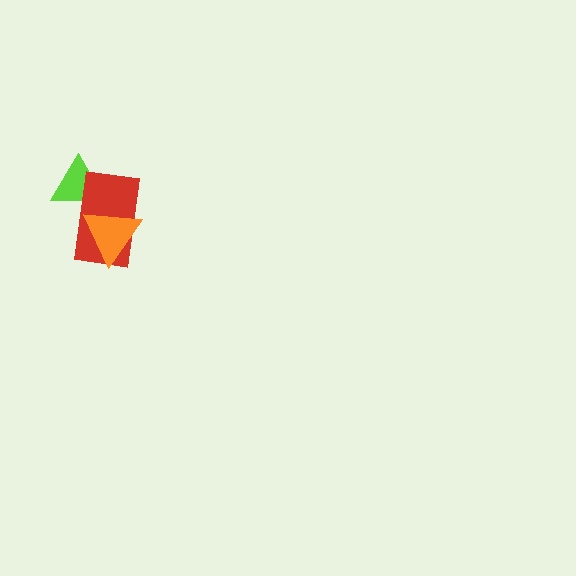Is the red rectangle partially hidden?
Yes, it is partially covered by another shape.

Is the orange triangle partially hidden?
No, no other shape covers it.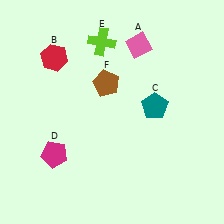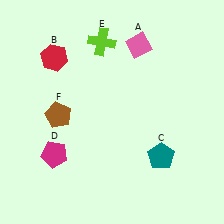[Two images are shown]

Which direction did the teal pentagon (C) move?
The teal pentagon (C) moved down.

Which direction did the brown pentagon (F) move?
The brown pentagon (F) moved left.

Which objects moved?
The objects that moved are: the teal pentagon (C), the brown pentagon (F).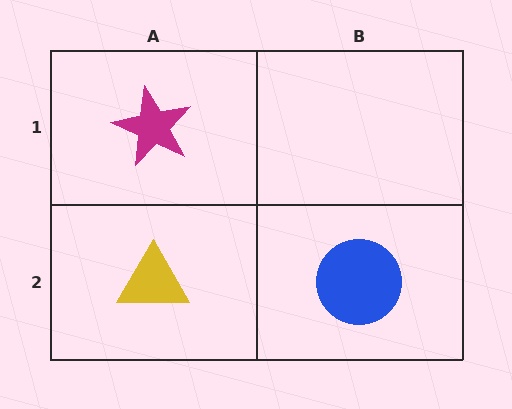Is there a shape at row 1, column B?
No, that cell is empty.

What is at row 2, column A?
A yellow triangle.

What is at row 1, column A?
A magenta star.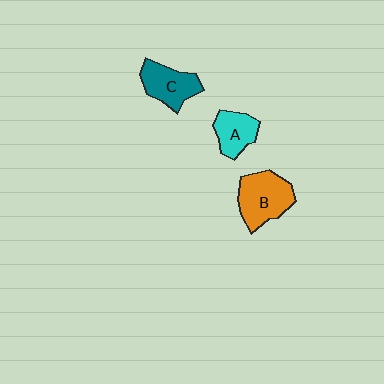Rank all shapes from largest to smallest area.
From largest to smallest: B (orange), C (teal), A (cyan).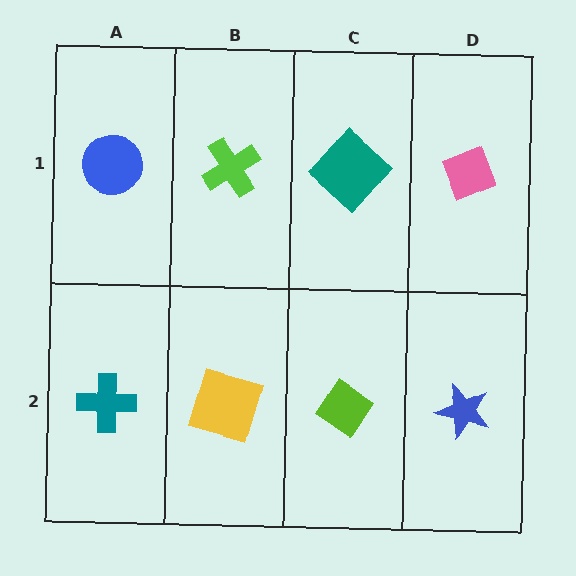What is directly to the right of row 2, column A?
A yellow square.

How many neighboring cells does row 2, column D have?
2.